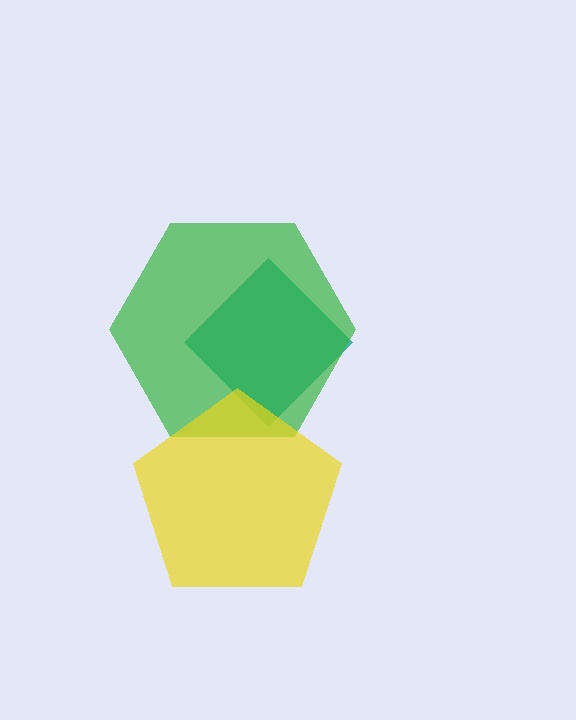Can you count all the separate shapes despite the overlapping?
Yes, there are 3 separate shapes.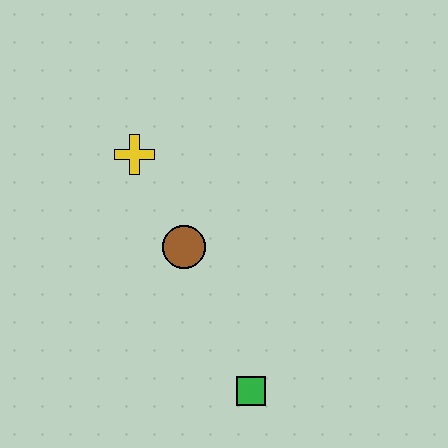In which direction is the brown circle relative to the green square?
The brown circle is above the green square.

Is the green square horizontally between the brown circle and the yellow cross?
No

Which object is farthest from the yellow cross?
The green square is farthest from the yellow cross.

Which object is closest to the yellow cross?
The brown circle is closest to the yellow cross.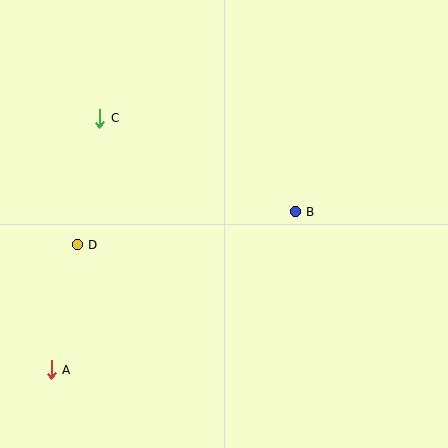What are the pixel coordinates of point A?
Point A is at (51, 370).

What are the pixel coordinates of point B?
Point B is at (295, 212).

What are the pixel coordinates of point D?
Point D is at (77, 245).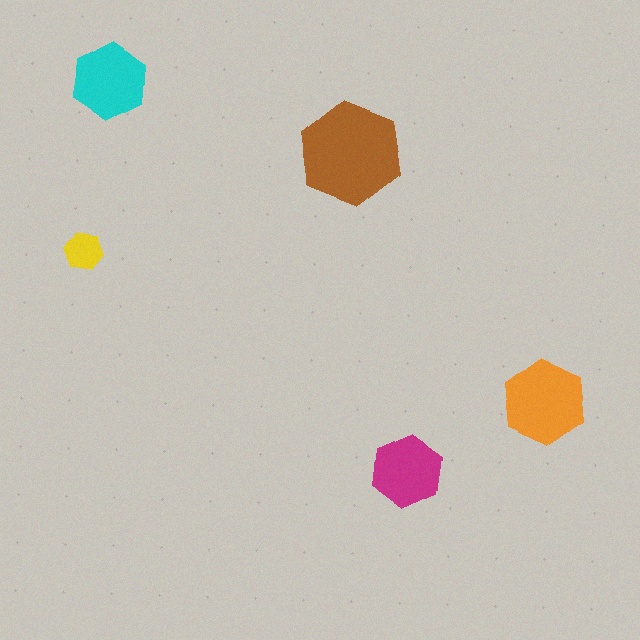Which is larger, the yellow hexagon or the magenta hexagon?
The magenta one.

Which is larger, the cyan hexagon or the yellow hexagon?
The cyan one.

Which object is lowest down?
The magenta hexagon is bottommost.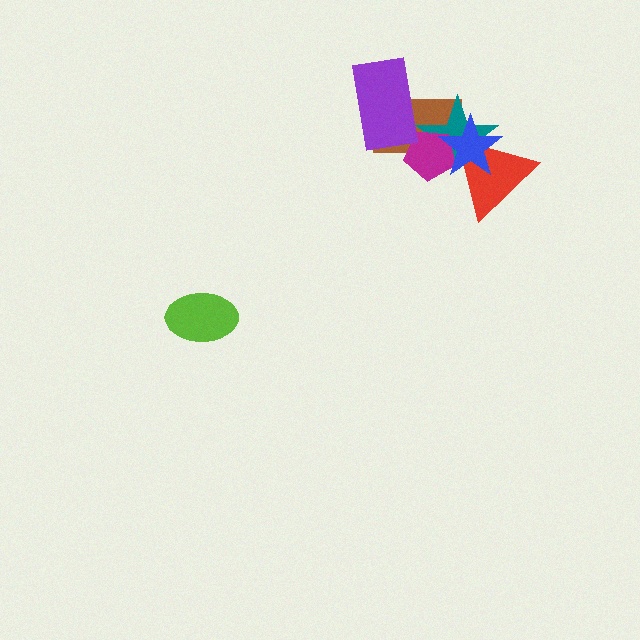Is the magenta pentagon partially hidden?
Yes, it is partially covered by another shape.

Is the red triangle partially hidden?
Yes, it is partially covered by another shape.